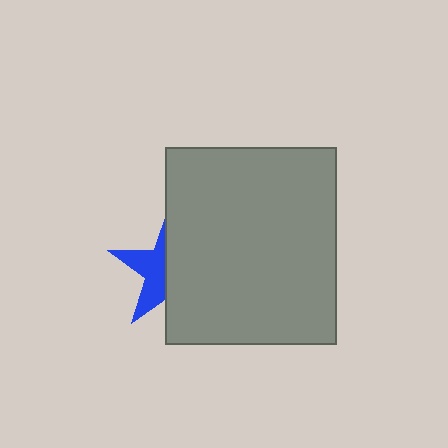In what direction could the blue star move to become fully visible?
The blue star could move left. That would shift it out from behind the gray rectangle entirely.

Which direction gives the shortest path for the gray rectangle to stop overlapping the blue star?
Moving right gives the shortest separation.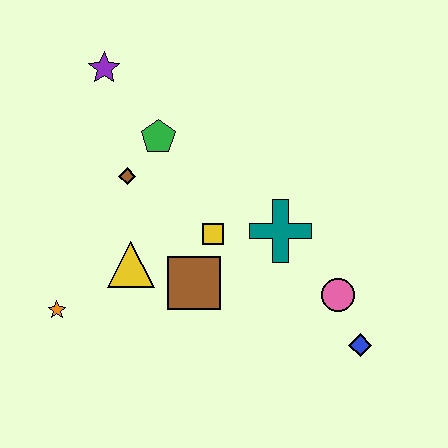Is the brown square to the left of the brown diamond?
No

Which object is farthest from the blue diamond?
The purple star is farthest from the blue diamond.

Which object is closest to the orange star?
The yellow triangle is closest to the orange star.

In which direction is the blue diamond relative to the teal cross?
The blue diamond is below the teal cross.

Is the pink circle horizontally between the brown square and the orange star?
No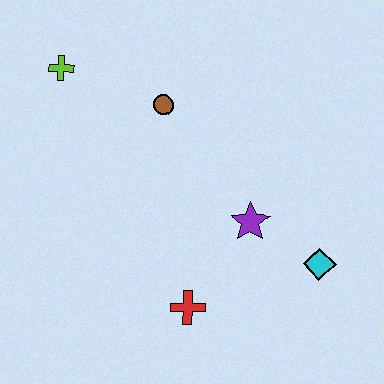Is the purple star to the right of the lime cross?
Yes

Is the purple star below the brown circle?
Yes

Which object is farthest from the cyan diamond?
The lime cross is farthest from the cyan diamond.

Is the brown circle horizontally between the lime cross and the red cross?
Yes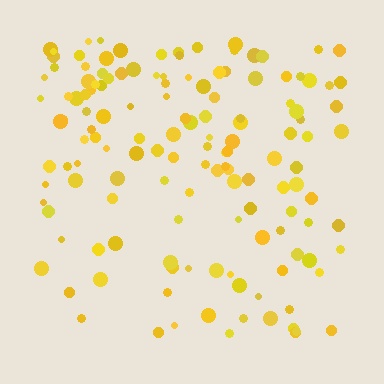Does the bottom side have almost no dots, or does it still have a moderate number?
Still a moderate number, just noticeably fewer than the top.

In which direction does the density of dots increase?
From bottom to top, with the top side densest.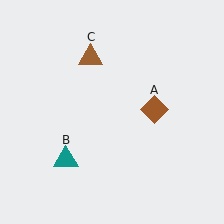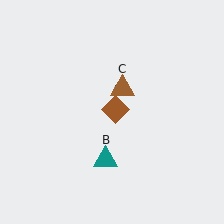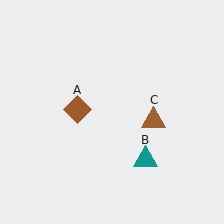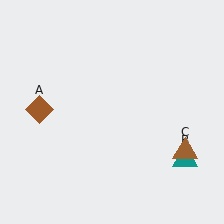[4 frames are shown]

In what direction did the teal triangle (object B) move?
The teal triangle (object B) moved right.